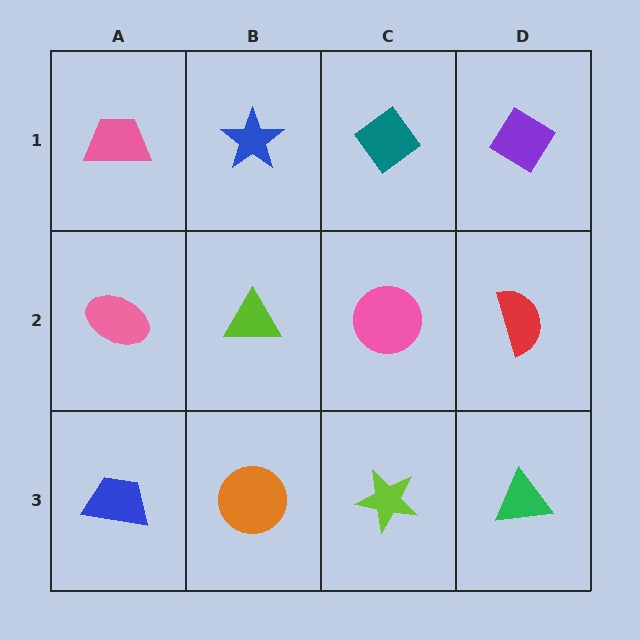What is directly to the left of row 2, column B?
A pink ellipse.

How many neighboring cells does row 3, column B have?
3.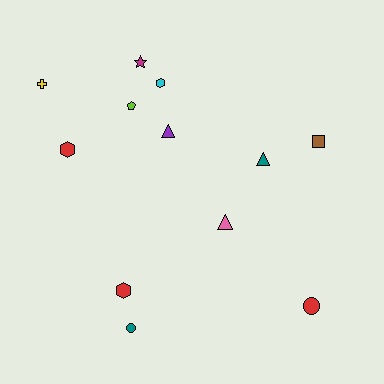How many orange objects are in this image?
There are no orange objects.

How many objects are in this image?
There are 12 objects.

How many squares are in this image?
There is 1 square.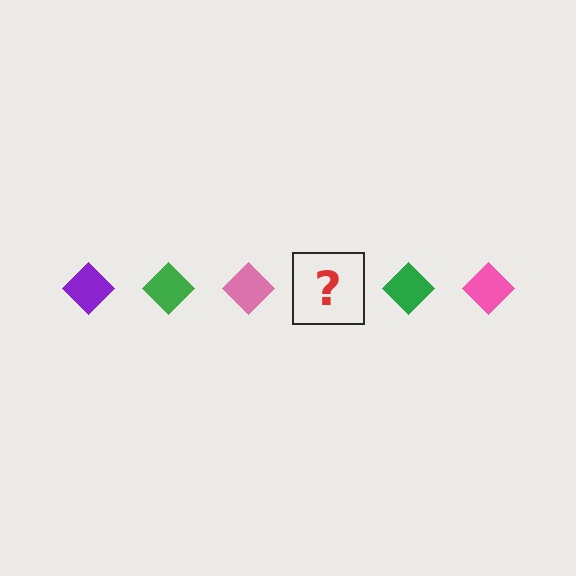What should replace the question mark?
The question mark should be replaced with a purple diamond.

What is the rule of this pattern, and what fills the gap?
The rule is that the pattern cycles through purple, green, pink diamonds. The gap should be filled with a purple diamond.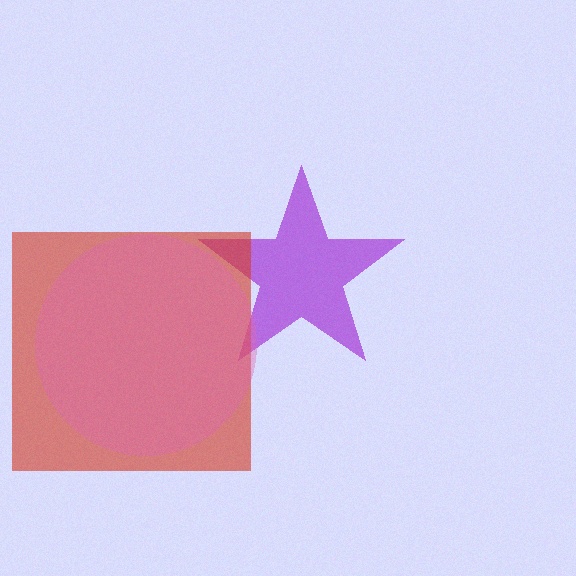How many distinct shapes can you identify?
There are 3 distinct shapes: a purple star, a red square, a pink circle.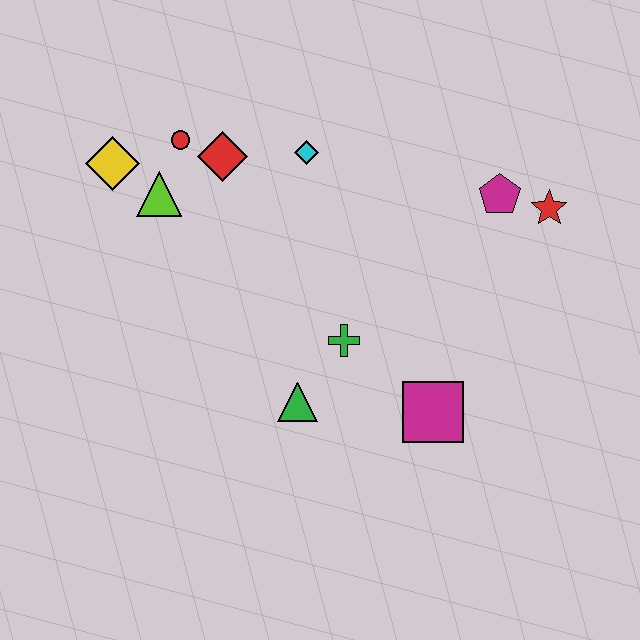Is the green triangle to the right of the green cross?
No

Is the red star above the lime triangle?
No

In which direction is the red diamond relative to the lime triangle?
The red diamond is to the right of the lime triangle.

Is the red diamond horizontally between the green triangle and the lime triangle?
Yes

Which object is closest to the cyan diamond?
The red diamond is closest to the cyan diamond.